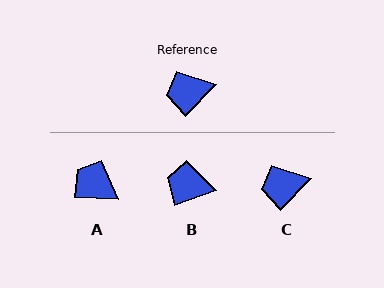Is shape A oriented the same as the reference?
No, it is off by about 48 degrees.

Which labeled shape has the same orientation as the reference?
C.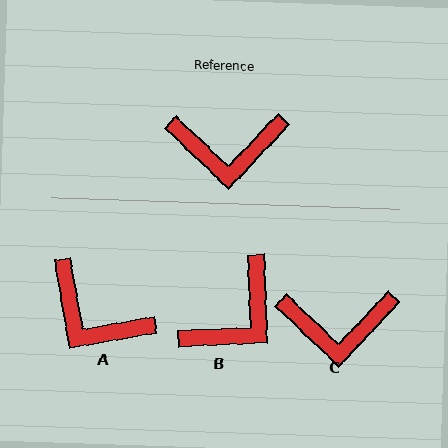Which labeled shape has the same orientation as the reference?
C.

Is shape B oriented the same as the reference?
No, it is off by about 46 degrees.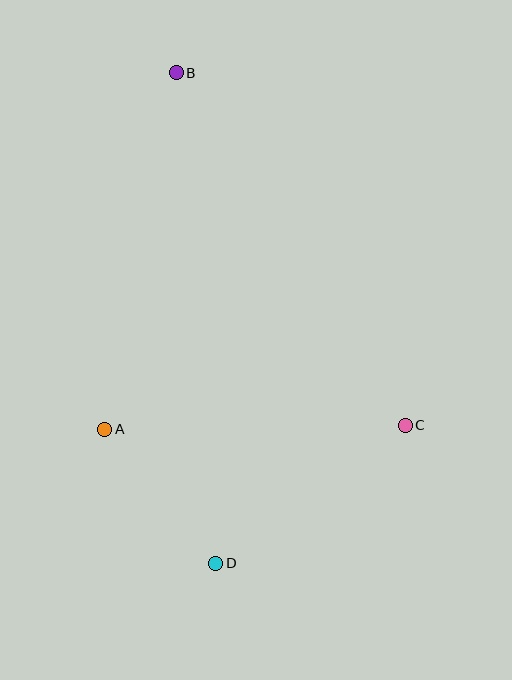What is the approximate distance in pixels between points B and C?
The distance between B and C is approximately 420 pixels.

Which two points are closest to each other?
Points A and D are closest to each other.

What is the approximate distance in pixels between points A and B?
The distance between A and B is approximately 364 pixels.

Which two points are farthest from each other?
Points B and D are farthest from each other.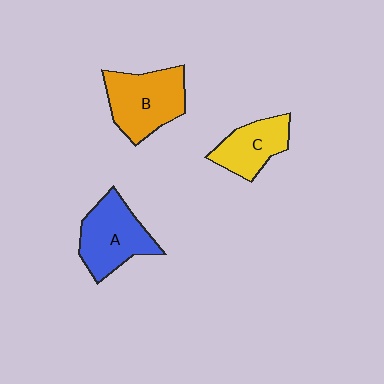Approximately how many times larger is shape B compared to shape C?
Approximately 1.4 times.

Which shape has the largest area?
Shape B (orange).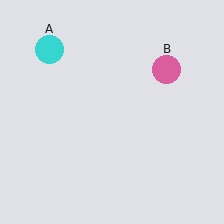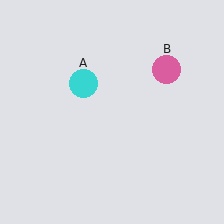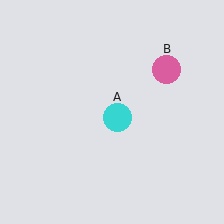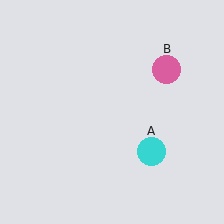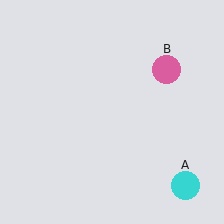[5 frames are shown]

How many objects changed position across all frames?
1 object changed position: cyan circle (object A).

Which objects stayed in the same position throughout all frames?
Pink circle (object B) remained stationary.